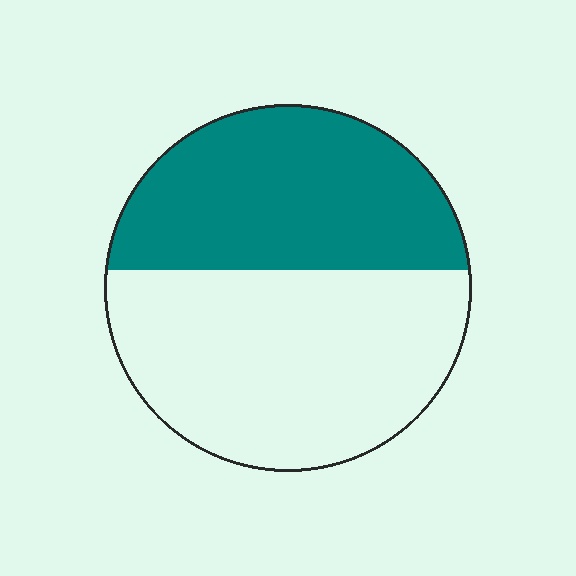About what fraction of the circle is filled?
About two fifths (2/5).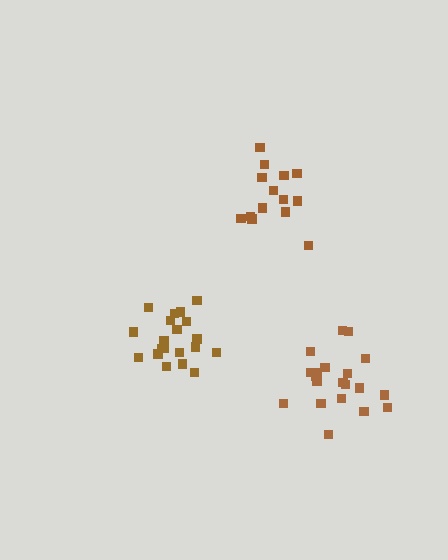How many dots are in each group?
Group 1: 14 dots, Group 2: 20 dots, Group 3: 20 dots (54 total).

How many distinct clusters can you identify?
There are 3 distinct clusters.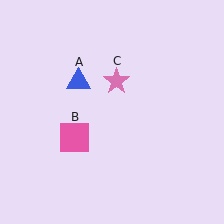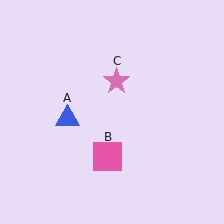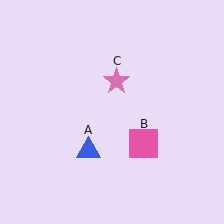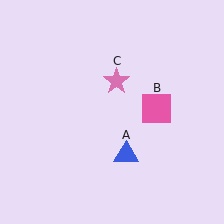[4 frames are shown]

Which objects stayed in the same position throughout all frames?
Pink star (object C) remained stationary.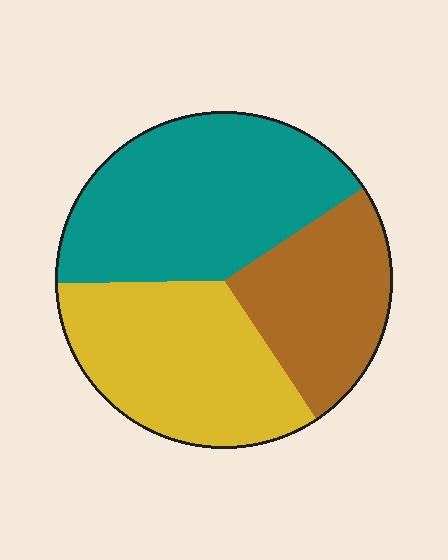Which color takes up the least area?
Brown, at roughly 25%.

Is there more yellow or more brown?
Yellow.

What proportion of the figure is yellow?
Yellow takes up between a third and a half of the figure.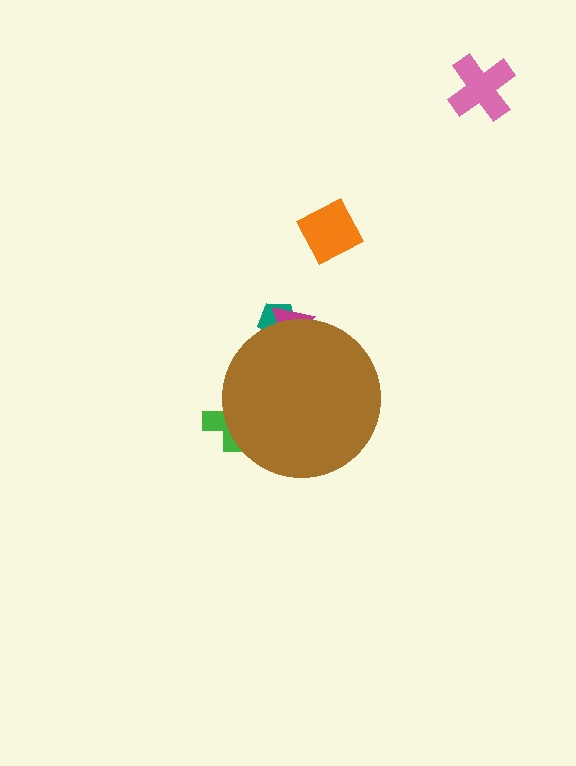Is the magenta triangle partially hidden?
Yes, the magenta triangle is partially hidden behind the brown circle.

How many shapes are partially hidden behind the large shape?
3 shapes are partially hidden.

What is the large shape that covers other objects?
A brown circle.